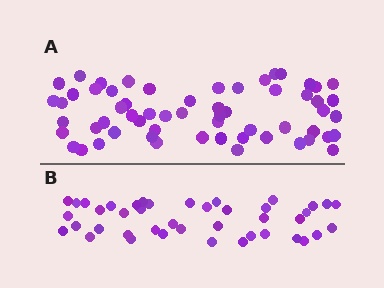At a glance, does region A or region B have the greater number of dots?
Region A (the top region) has more dots.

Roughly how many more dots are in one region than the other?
Region A has approximately 20 more dots than region B.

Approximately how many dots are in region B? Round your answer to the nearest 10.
About 40 dots. (The exact count is 42, which rounds to 40.)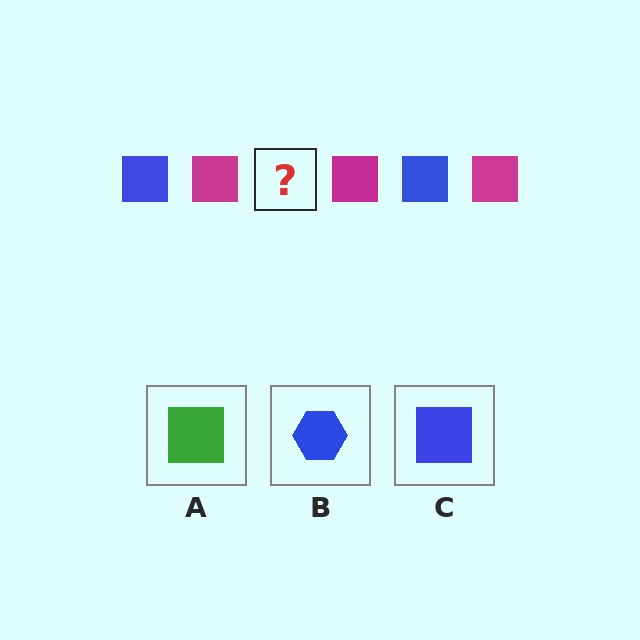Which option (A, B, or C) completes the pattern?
C.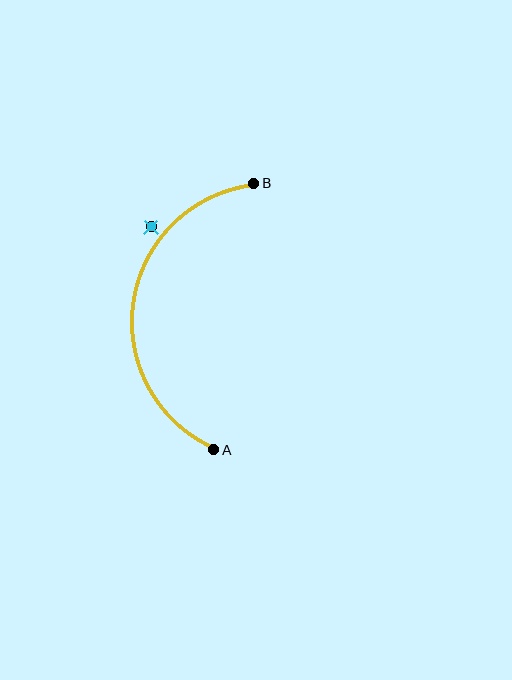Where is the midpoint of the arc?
The arc midpoint is the point on the curve farthest from the straight line joining A and B. It sits to the left of that line.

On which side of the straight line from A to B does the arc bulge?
The arc bulges to the left of the straight line connecting A and B.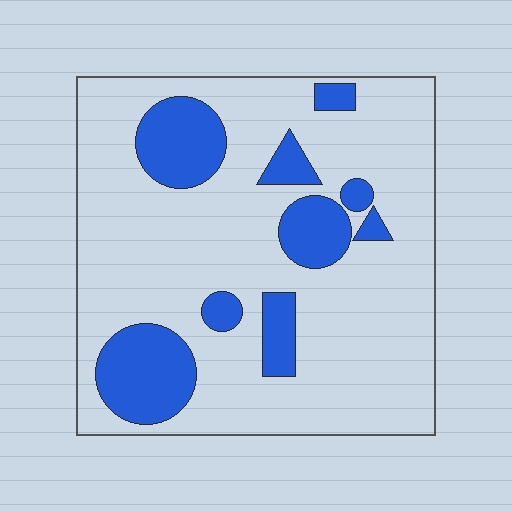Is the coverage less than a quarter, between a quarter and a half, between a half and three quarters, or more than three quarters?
Less than a quarter.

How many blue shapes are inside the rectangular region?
9.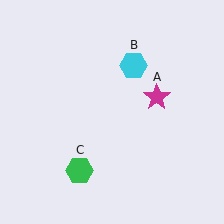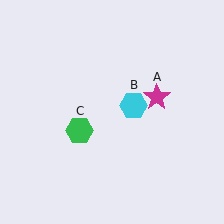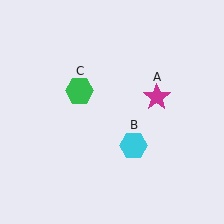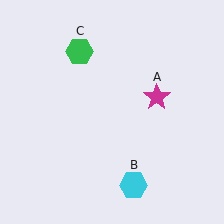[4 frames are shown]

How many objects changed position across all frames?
2 objects changed position: cyan hexagon (object B), green hexagon (object C).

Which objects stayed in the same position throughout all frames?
Magenta star (object A) remained stationary.